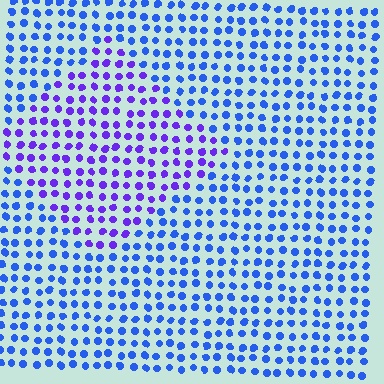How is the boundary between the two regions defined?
The boundary is defined purely by a slight shift in hue (about 39 degrees). Spacing, size, and orientation are identical on both sides.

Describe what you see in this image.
The image is filled with small blue elements in a uniform arrangement. A diamond-shaped region is visible where the elements are tinted to a slightly different hue, forming a subtle color boundary.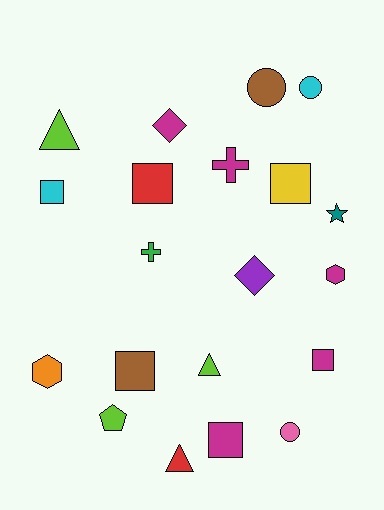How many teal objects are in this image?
There is 1 teal object.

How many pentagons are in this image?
There is 1 pentagon.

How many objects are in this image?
There are 20 objects.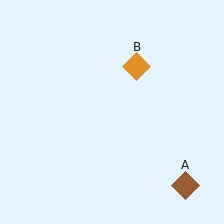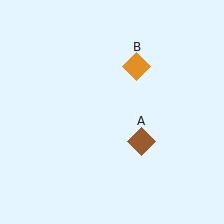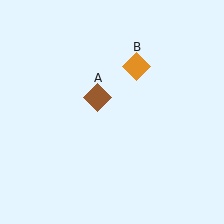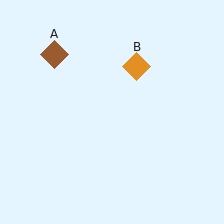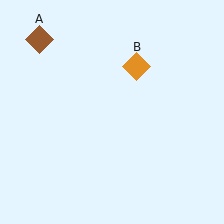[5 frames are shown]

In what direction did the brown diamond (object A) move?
The brown diamond (object A) moved up and to the left.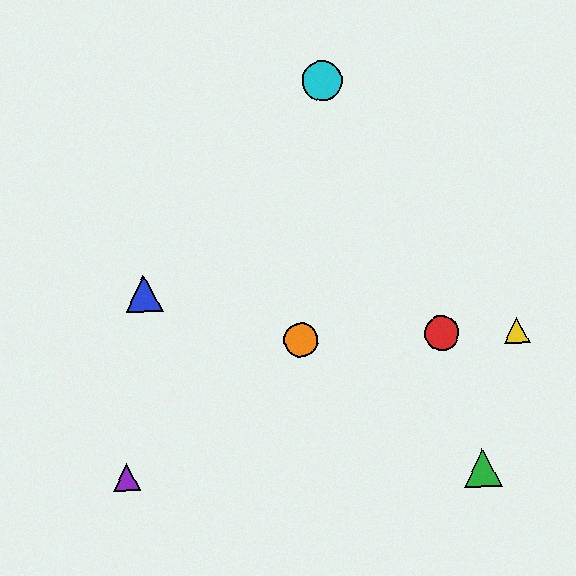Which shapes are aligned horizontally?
The red circle, the yellow triangle, the orange circle are aligned horizontally.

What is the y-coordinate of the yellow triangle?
The yellow triangle is at y≈330.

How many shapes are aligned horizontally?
3 shapes (the red circle, the yellow triangle, the orange circle) are aligned horizontally.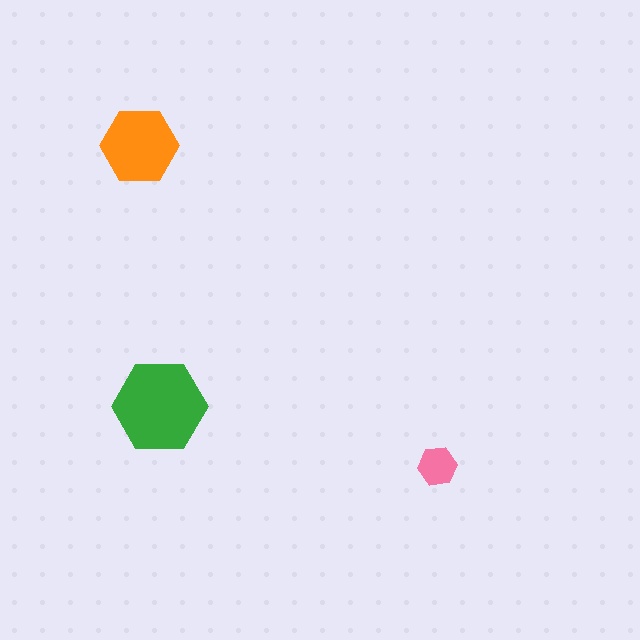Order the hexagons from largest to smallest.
the green one, the orange one, the pink one.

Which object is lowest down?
The pink hexagon is bottommost.